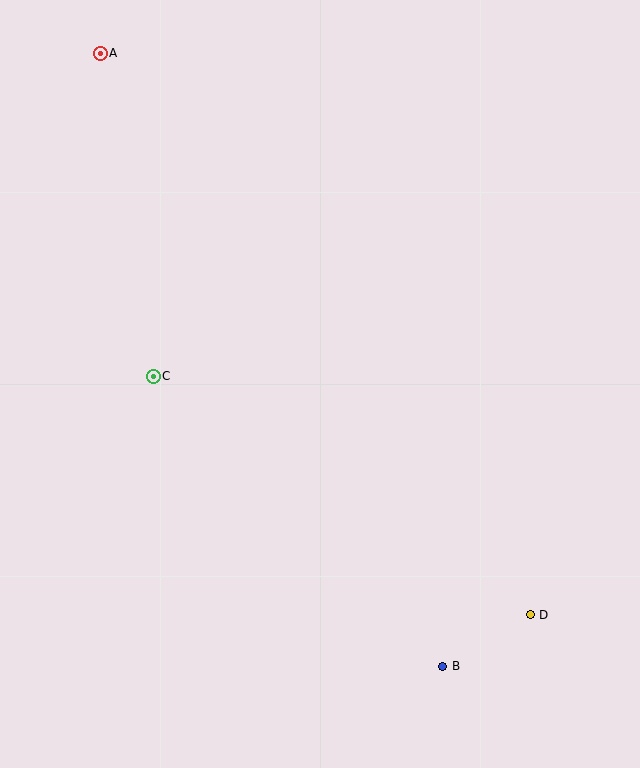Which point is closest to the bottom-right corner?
Point D is closest to the bottom-right corner.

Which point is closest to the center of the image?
Point C at (153, 376) is closest to the center.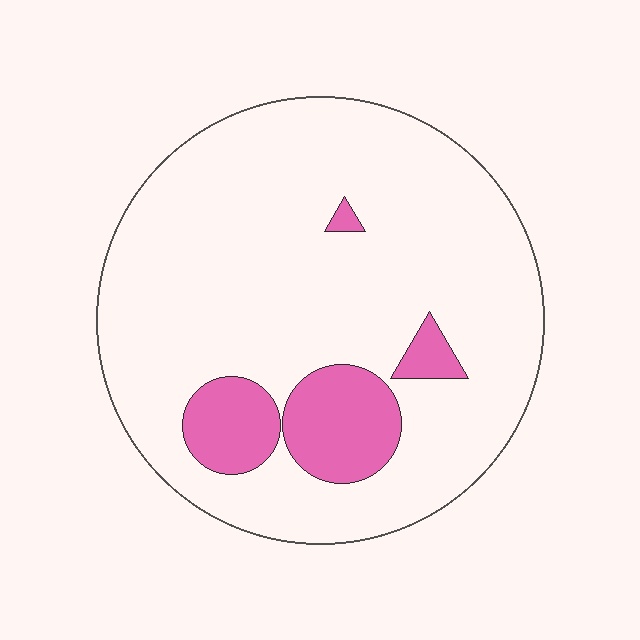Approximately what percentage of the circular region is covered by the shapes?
Approximately 15%.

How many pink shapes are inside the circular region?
4.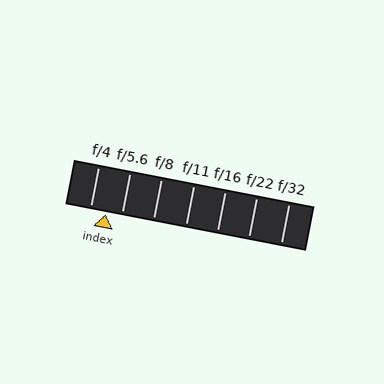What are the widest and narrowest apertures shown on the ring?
The widest aperture shown is f/4 and the narrowest is f/32.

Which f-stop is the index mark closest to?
The index mark is closest to f/5.6.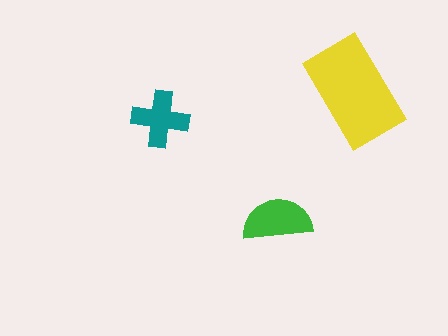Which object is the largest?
The yellow rectangle.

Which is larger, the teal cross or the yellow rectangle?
The yellow rectangle.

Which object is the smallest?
The teal cross.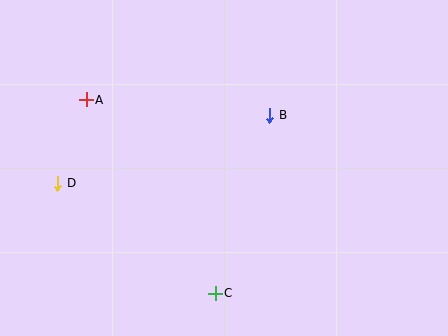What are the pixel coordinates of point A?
Point A is at (86, 100).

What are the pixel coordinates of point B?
Point B is at (270, 115).